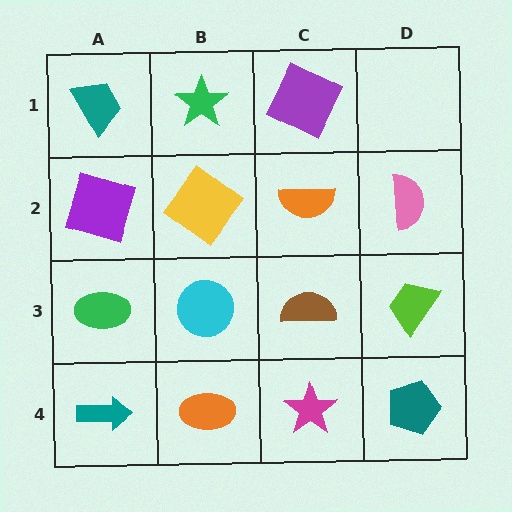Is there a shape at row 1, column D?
No, that cell is empty.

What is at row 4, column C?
A magenta star.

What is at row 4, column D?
A teal pentagon.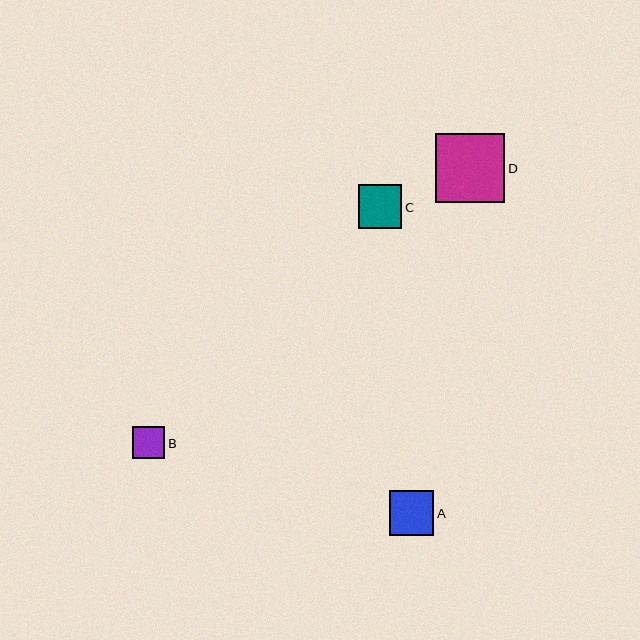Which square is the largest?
Square D is the largest with a size of approximately 69 pixels.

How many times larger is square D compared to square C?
Square D is approximately 1.6 times the size of square C.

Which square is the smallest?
Square B is the smallest with a size of approximately 32 pixels.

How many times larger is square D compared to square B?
Square D is approximately 2.2 times the size of square B.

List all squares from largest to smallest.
From largest to smallest: D, A, C, B.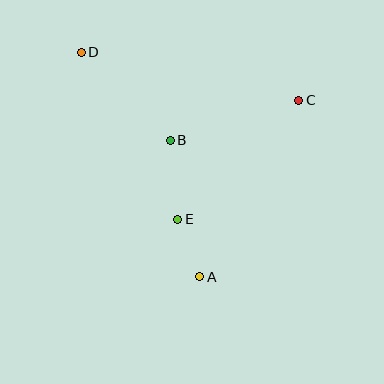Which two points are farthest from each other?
Points A and D are farthest from each other.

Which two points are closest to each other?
Points A and E are closest to each other.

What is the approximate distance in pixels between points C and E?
The distance between C and E is approximately 170 pixels.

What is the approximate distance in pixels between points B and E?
The distance between B and E is approximately 79 pixels.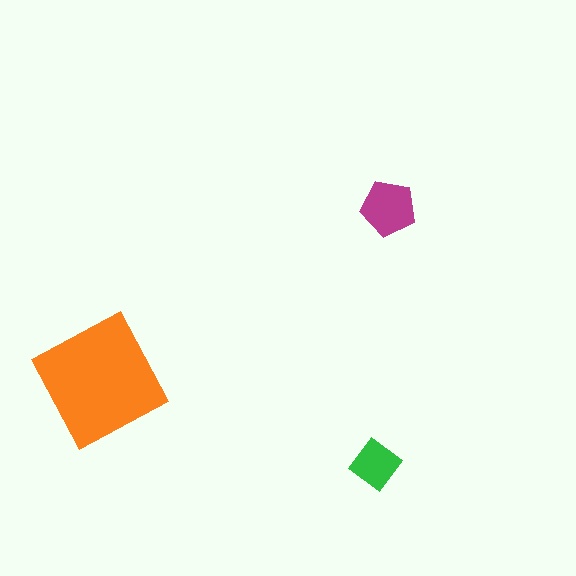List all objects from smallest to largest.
The green diamond, the magenta pentagon, the orange square.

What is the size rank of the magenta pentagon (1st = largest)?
2nd.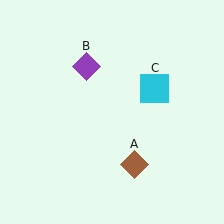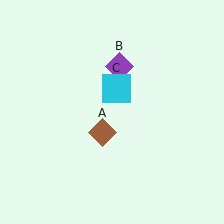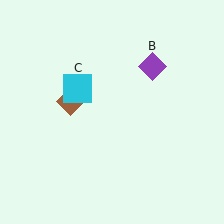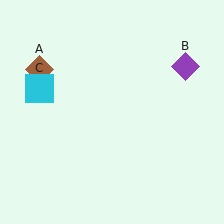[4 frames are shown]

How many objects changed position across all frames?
3 objects changed position: brown diamond (object A), purple diamond (object B), cyan square (object C).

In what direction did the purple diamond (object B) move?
The purple diamond (object B) moved right.